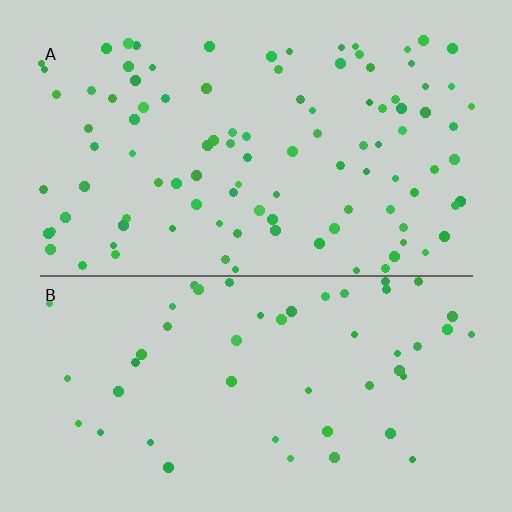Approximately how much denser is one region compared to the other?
Approximately 2.0× — region A over region B.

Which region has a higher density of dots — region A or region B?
A (the top).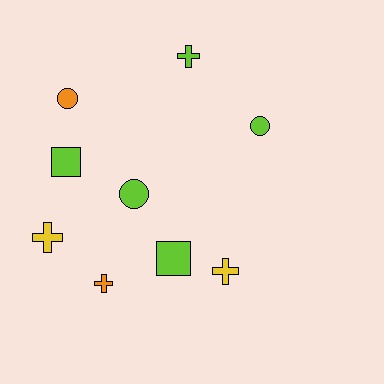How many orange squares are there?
There are no orange squares.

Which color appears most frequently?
Lime, with 5 objects.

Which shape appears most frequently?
Cross, with 4 objects.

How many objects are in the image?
There are 9 objects.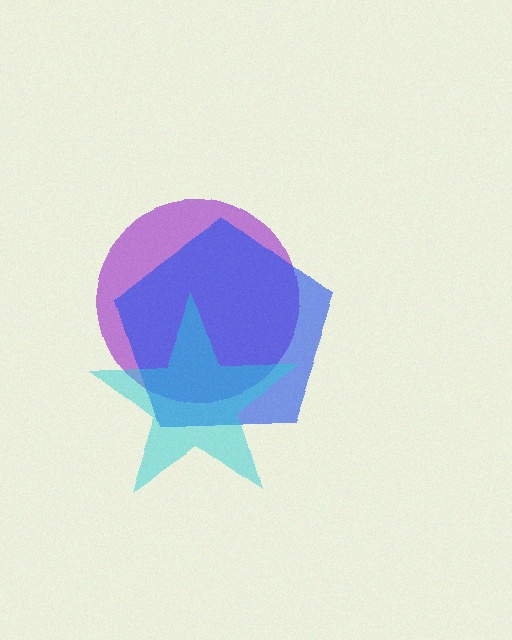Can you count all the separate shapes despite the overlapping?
Yes, there are 3 separate shapes.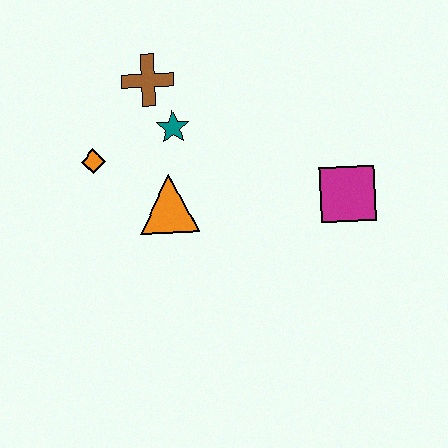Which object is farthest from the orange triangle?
The magenta square is farthest from the orange triangle.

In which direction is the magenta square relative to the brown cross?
The magenta square is to the right of the brown cross.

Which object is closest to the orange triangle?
The teal star is closest to the orange triangle.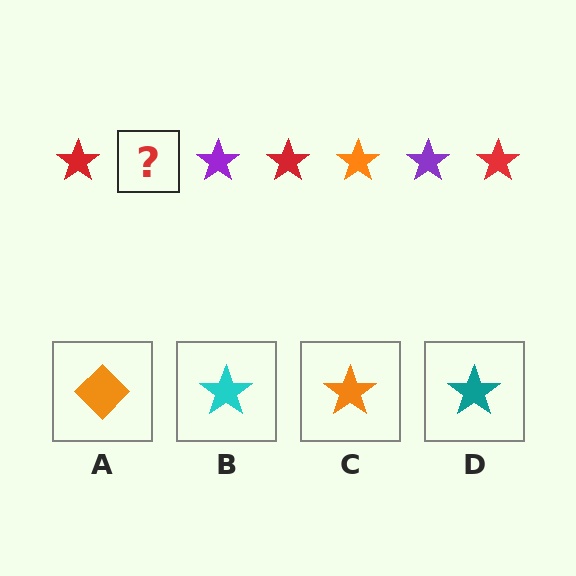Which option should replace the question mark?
Option C.